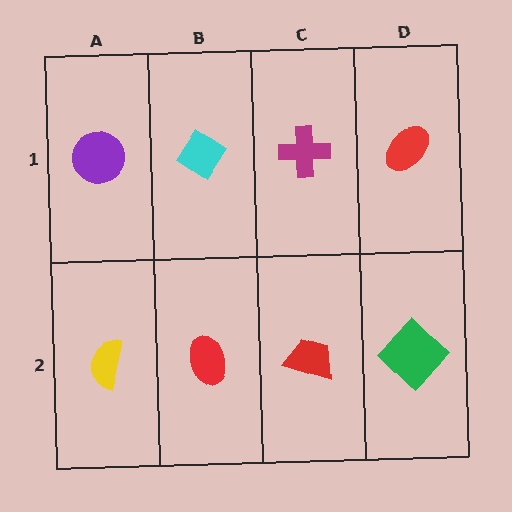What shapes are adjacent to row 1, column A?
A yellow semicircle (row 2, column A), a cyan diamond (row 1, column B).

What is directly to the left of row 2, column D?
A red trapezoid.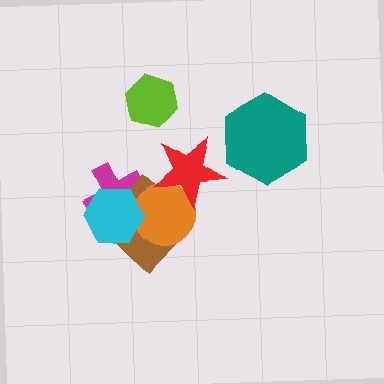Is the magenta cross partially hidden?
Yes, it is partially covered by another shape.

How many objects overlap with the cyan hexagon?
3 objects overlap with the cyan hexagon.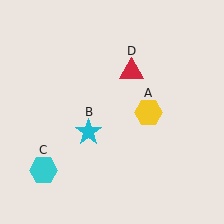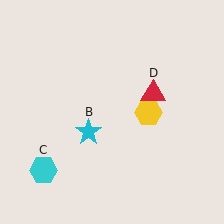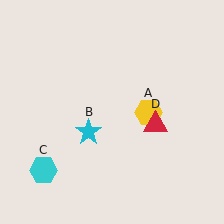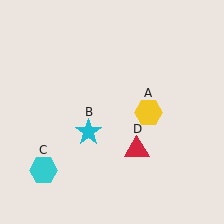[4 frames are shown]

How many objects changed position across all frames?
1 object changed position: red triangle (object D).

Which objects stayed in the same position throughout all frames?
Yellow hexagon (object A) and cyan star (object B) and cyan hexagon (object C) remained stationary.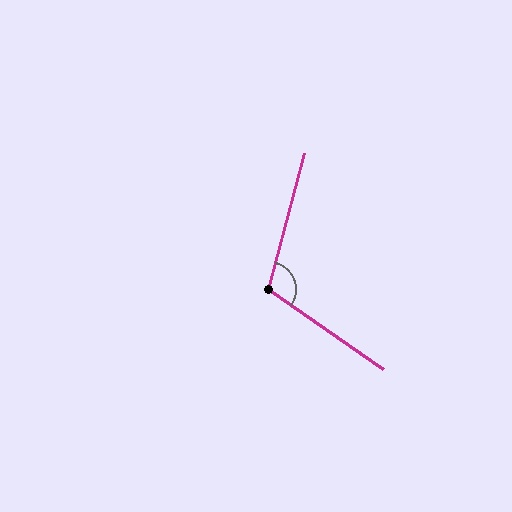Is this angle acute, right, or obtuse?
It is obtuse.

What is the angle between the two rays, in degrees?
Approximately 110 degrees.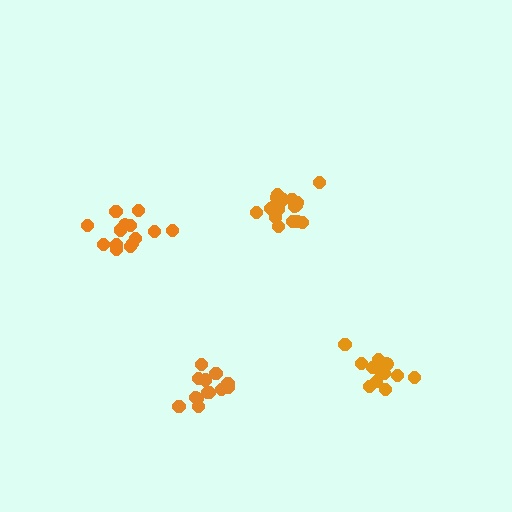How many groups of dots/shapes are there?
There are 4 groups.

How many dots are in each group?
Group 1: 14 dots, Group 2: 14 dots, Group 3: 19 dots, Group 4: 13 dots (60 total).